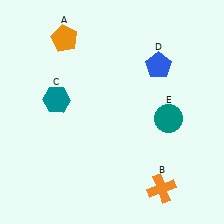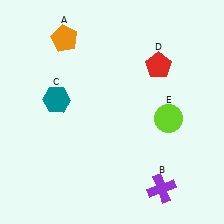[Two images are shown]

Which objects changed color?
B changed from orange to purple. D changed from blue to red. E changed from teal to lime.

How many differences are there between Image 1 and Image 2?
There are 3 differences between the two images.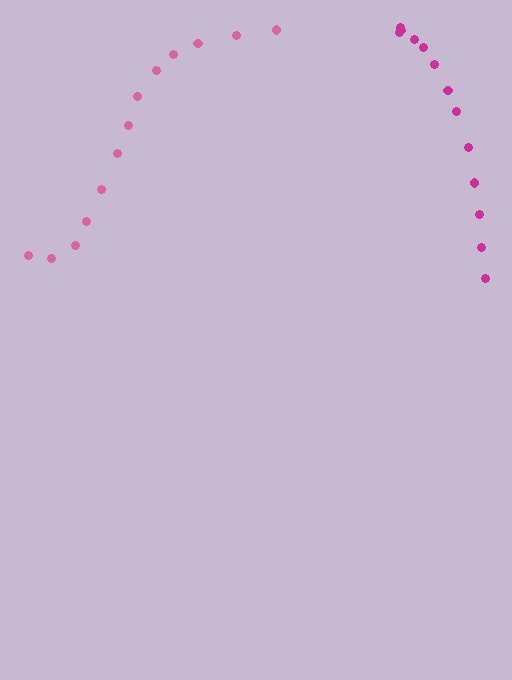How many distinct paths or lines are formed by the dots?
There are 2 distinct paths.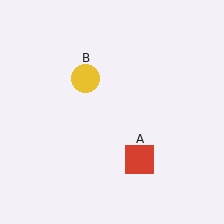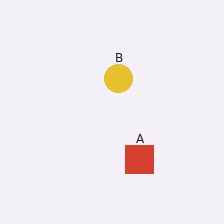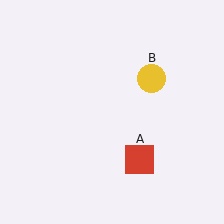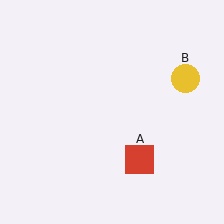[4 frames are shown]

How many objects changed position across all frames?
1 object changed position: yellow circle (object B).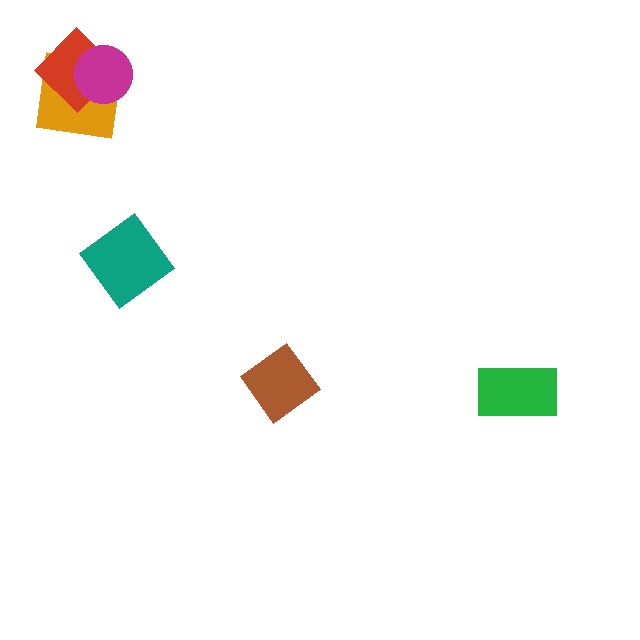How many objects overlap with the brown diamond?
0 objects overlap with the brown diamond.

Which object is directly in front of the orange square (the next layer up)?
The red diamond is directly in front of the orange square.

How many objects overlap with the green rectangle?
0 objects overlap with the green rectangle.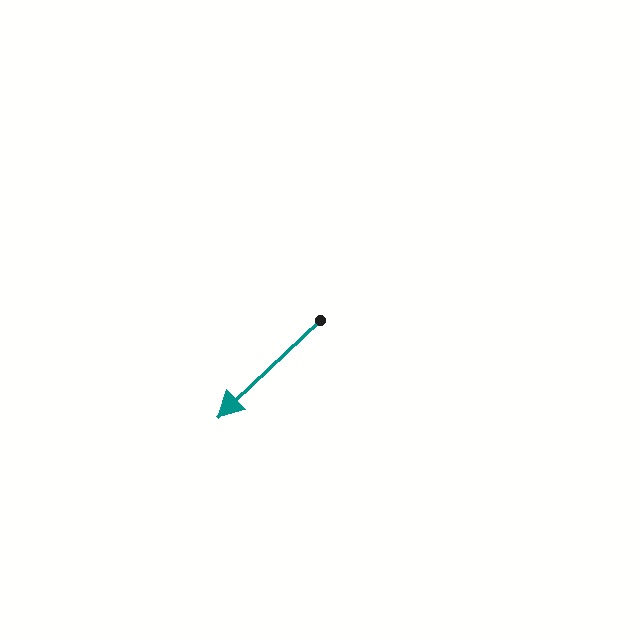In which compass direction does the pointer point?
Southwest.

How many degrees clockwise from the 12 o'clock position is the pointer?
Approximately 227 degrees.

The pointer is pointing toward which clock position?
Roughly 8 o'clock.